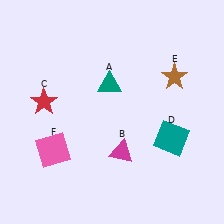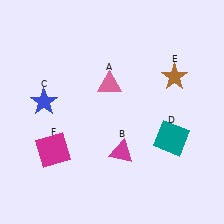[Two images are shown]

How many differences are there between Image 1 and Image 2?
There are 3 differences between the two images.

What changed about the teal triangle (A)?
In Image 1, A is teal. In Image 2, it changed to pink.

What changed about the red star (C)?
In Image 1, C is red. In Image 2, it changed to blue.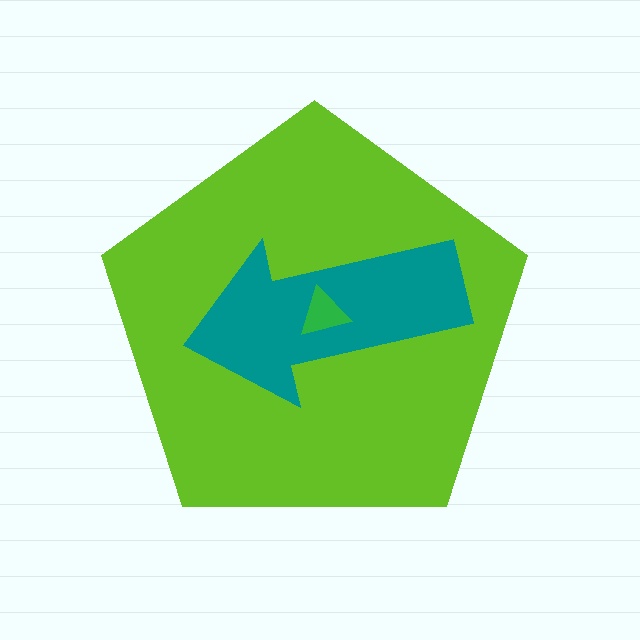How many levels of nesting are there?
3.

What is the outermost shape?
The lime pentagon.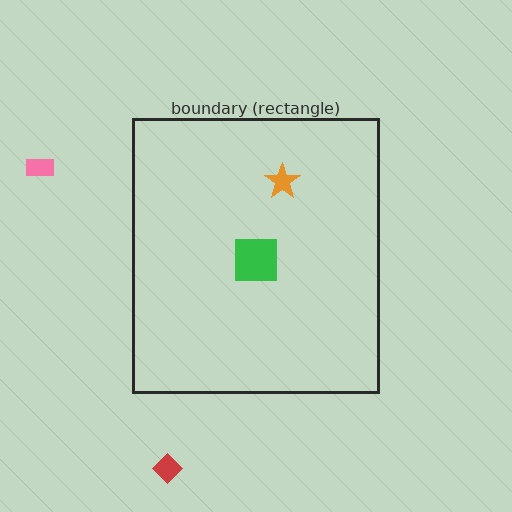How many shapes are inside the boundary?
2 inside, 2 outside.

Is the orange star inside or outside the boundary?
Inside.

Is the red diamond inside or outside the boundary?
Outside.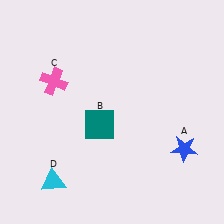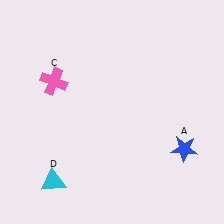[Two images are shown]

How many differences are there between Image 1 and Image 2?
There is 1 difference between the two images.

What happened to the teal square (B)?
The teal square (B) was removed in Image 2. It was in the bottom-left area of Image 1.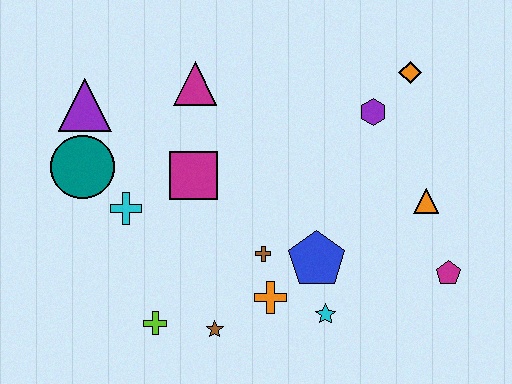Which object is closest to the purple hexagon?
The orange diamond is closest to the purple hexagon.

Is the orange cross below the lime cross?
No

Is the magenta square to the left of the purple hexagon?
Yes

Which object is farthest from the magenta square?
The magenta pentagon is farthest from the magenta square.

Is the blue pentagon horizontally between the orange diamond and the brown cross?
Yes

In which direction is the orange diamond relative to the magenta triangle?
The orange diamond is to the right of the magenta triangle.